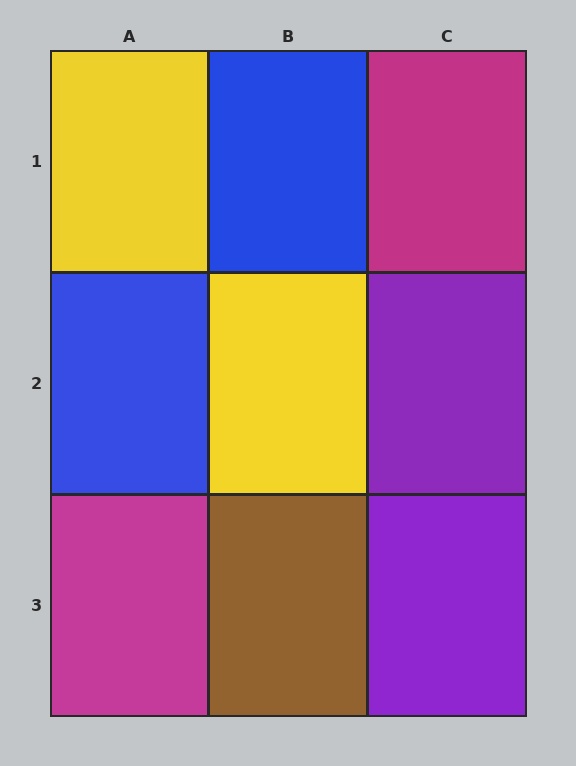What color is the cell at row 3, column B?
Brown.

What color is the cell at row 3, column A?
Magenta.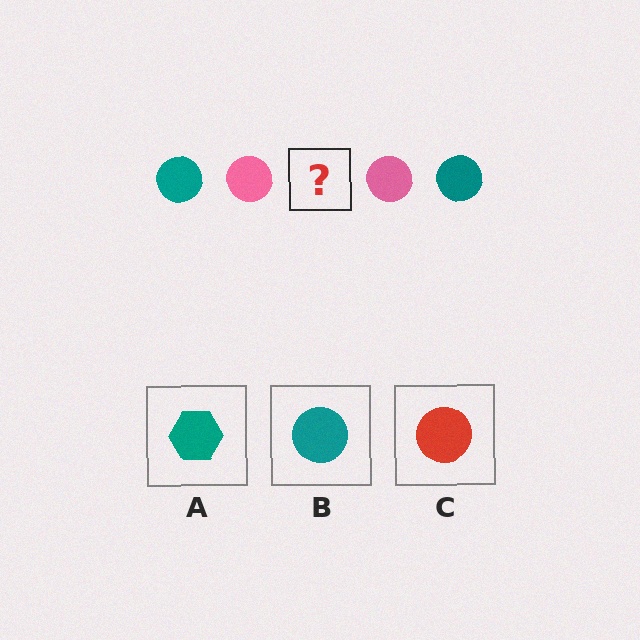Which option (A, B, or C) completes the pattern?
B.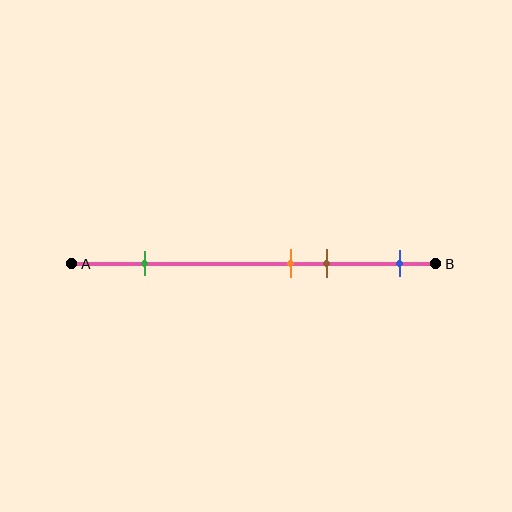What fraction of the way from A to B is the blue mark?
The blue mark is approximately 90% (0.9) of the way from A to B.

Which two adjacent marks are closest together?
The orange and brown marks are the closest adjacent pair.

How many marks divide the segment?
There are 4 marks dividing the segment.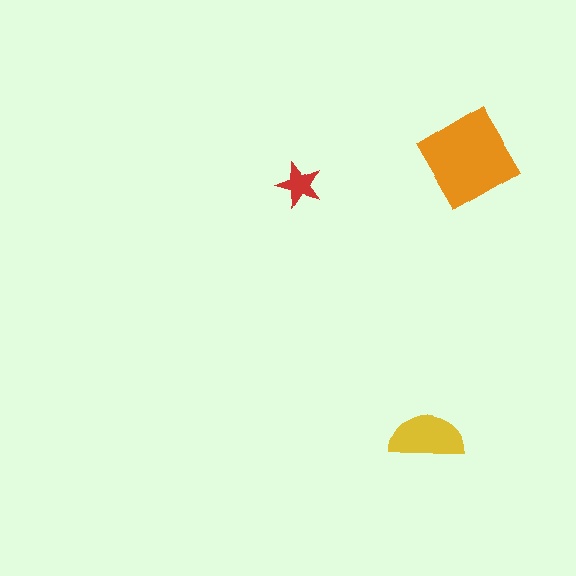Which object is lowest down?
The yellow semicircle is bottommost.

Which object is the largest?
The orange diamond.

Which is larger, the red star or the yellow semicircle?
The yellow semicircle.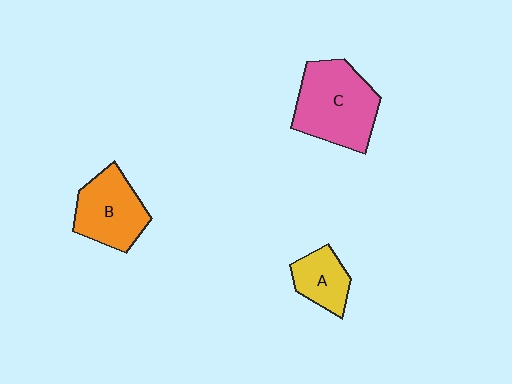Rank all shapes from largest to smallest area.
From largest to smallest: C (pink), B (orange), A (yellow).